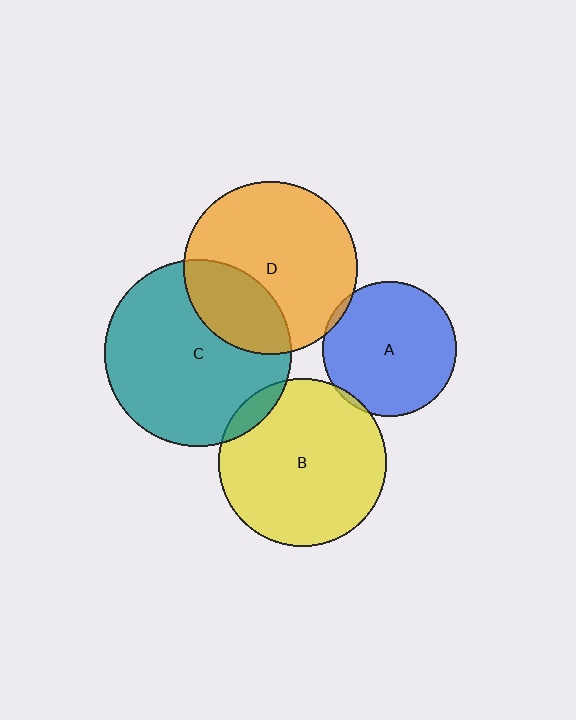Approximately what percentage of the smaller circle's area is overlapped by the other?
Approximately 5%.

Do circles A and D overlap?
Yes.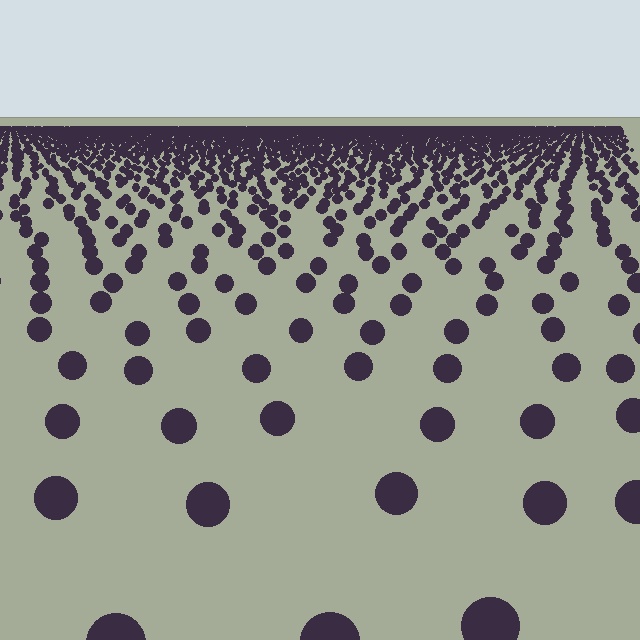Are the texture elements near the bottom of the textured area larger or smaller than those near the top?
Larger. Near the bottom, elements are closer to the viewer and appear at a bigger on-screen size.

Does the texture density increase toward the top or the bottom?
Density increases toward the top.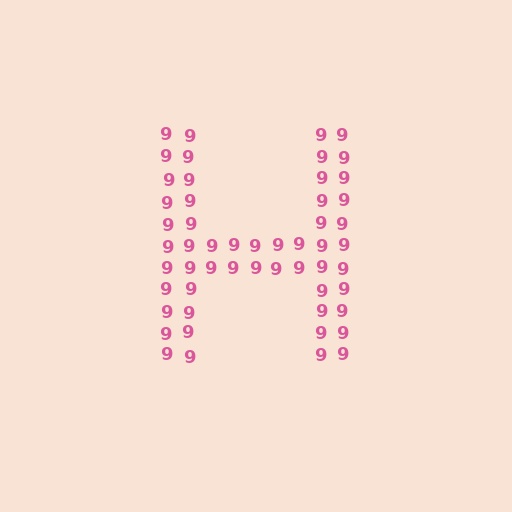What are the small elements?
The small elements are digit 9's.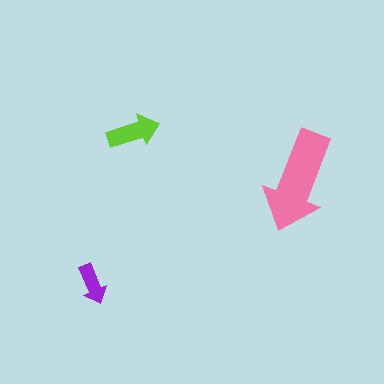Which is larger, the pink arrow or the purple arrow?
The pink one.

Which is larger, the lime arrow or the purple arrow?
The lime one.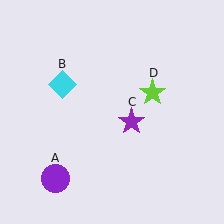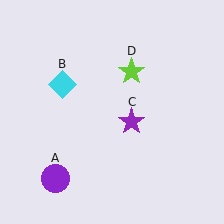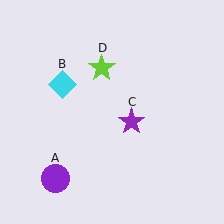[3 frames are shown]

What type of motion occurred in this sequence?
The lime star (object D) rotated counterclockwise around the center of the scene.